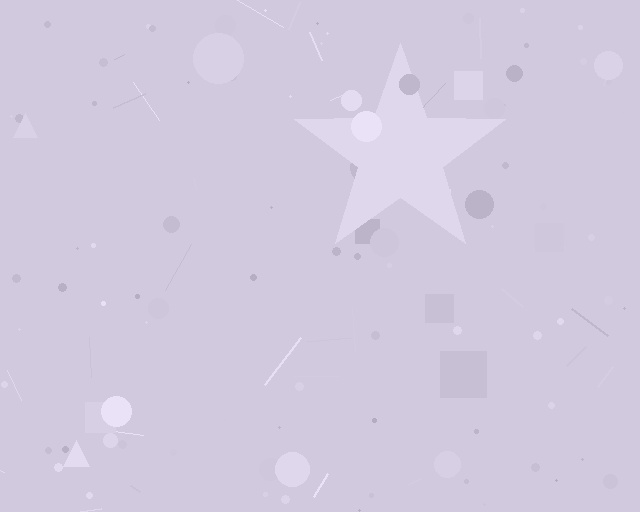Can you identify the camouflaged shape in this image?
The camouflaged shape is a star.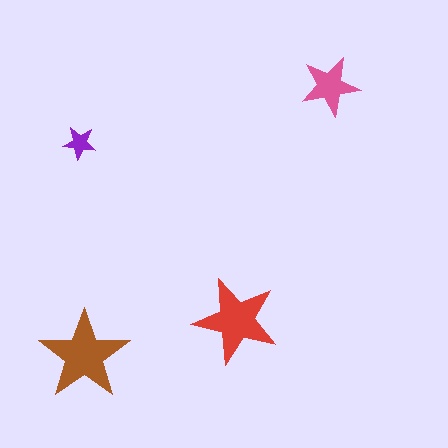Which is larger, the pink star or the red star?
The red one.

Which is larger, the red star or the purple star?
The red one.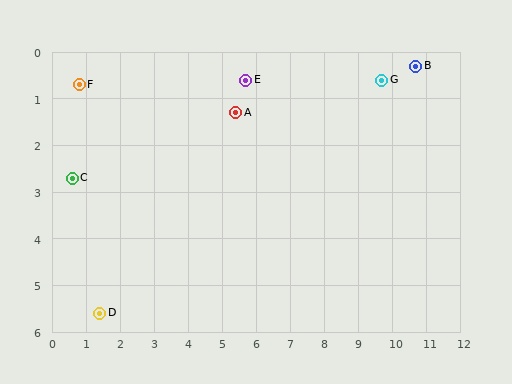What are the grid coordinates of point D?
Point D is at approximately (1.4, 5.6).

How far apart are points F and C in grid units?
Points F and C are about 2.0 grid units apart.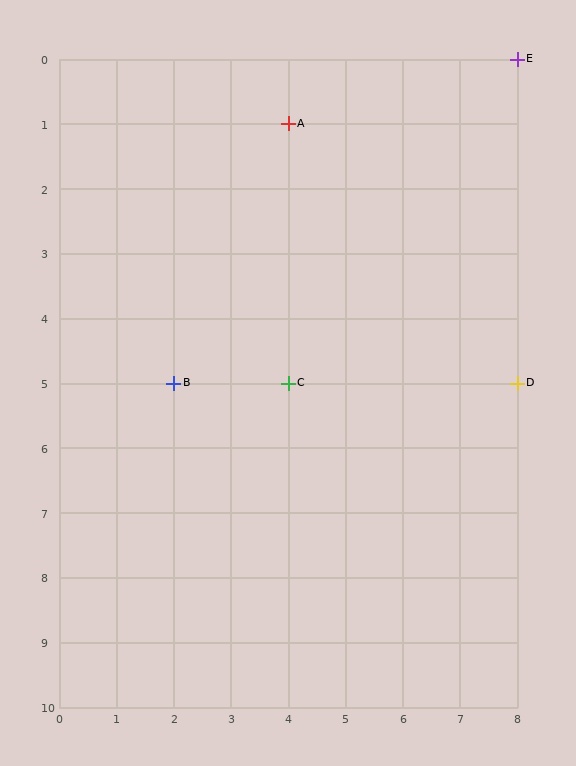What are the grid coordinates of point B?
Point B is at grid coordinates (2, 5).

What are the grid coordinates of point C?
Point C is at grid coordinates (4, 5).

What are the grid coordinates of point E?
Point E is at grid coordinates (8, 0).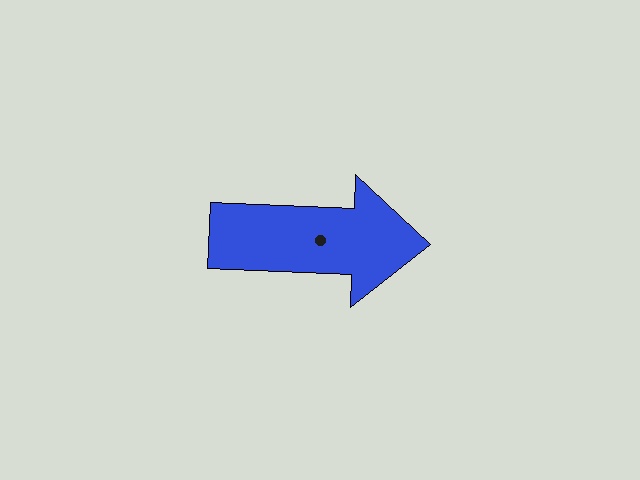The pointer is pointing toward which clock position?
Roughly 3 o'clock.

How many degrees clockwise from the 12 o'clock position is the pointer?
Approximately 92 degrees.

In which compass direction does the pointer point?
East.